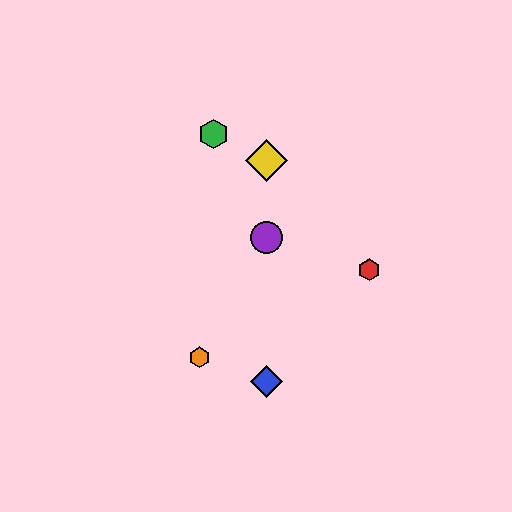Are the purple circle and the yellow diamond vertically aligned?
Yes, both are at x≈267.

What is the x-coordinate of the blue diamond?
The blue diamond is at x≈267.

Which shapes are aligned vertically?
The blue diamond, the yellow diamond, the purple circle are aligned vertically.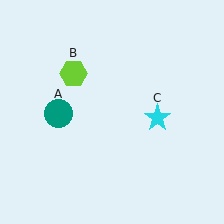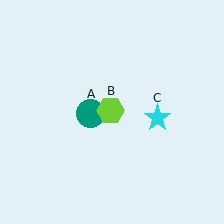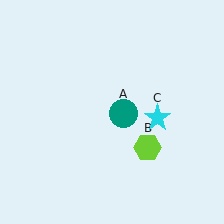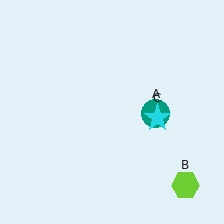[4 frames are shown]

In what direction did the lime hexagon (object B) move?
The lime hexagon (object B) moved down and to the right.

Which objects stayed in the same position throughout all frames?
Cyan star (object C) remained stationary.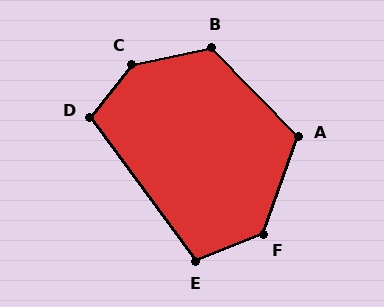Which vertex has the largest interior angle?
C, at approximately 139 degrees.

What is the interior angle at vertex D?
Approximately 106 degrees (obtuse).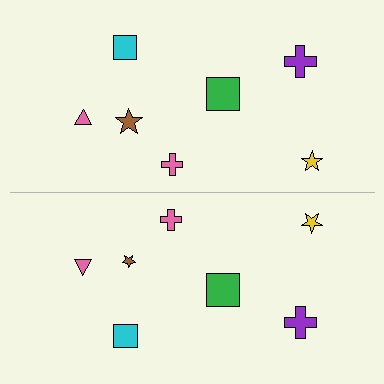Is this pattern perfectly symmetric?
No, the pattern is not perfectly symmetric. The brown star on the bottom side has a different size than its mirror counterpart.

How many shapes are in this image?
There are 14 shapes in this image.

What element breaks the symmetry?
The brown star on the bottom side has a different size than its mirror counterpart.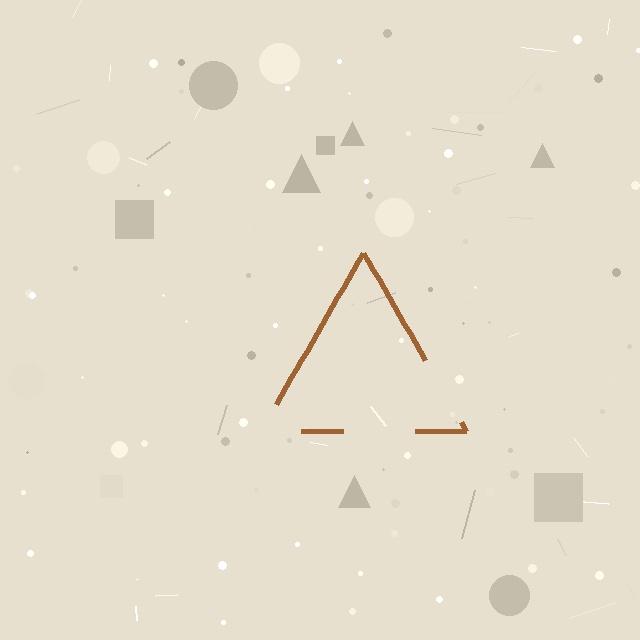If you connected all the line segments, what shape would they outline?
They would outline a triangle.